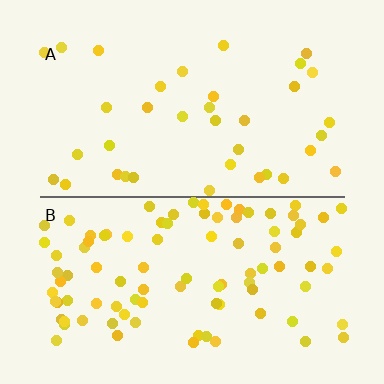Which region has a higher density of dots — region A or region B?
B (the bottom).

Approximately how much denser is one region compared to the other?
Approximately 2.6× — region B over region A.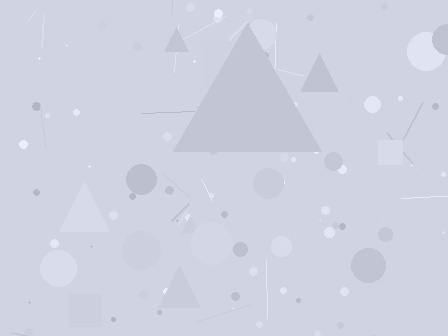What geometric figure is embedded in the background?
A triangle is embedded in the background.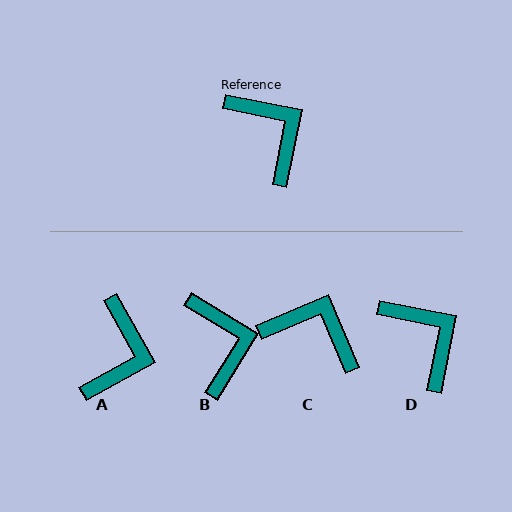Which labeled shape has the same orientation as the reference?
D.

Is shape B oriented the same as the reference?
No, it is off by about 20 degrees.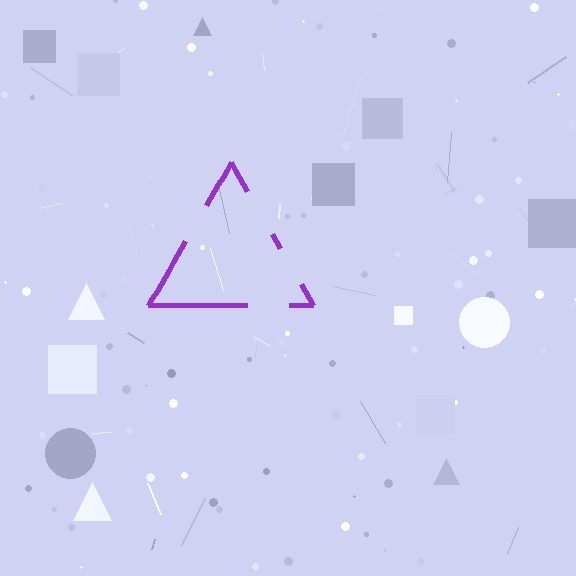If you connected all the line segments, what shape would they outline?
They would outline a triangle.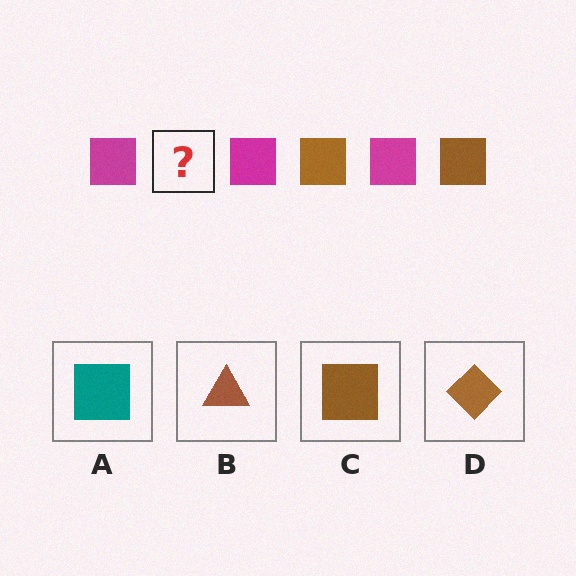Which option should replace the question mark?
Option C.